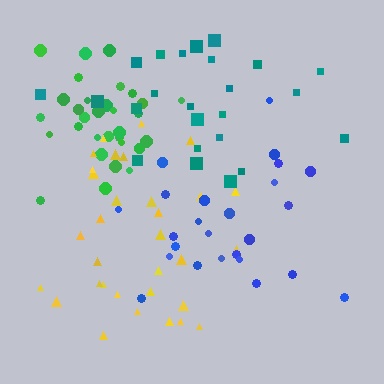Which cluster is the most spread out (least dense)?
Teal.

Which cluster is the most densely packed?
Green.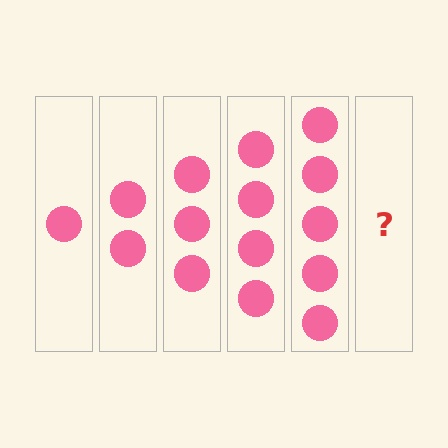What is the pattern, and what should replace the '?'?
The pattern is that each step adds one more circle. The '?' should be 6 circles.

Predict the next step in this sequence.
The next step is 6 circles.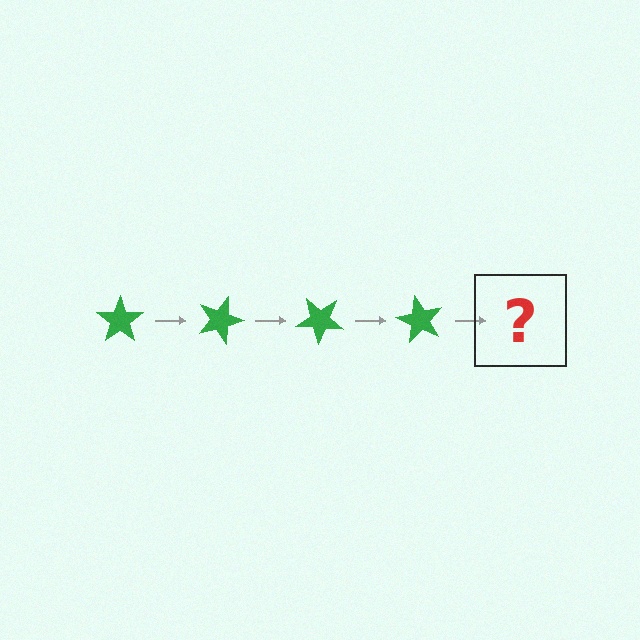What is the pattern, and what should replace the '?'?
The pattern is that the star rotates 20 degrees each step. The '?' should be a green star rotated 80 degrees.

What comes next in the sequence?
The next element should be a green star rotated 80 degrees.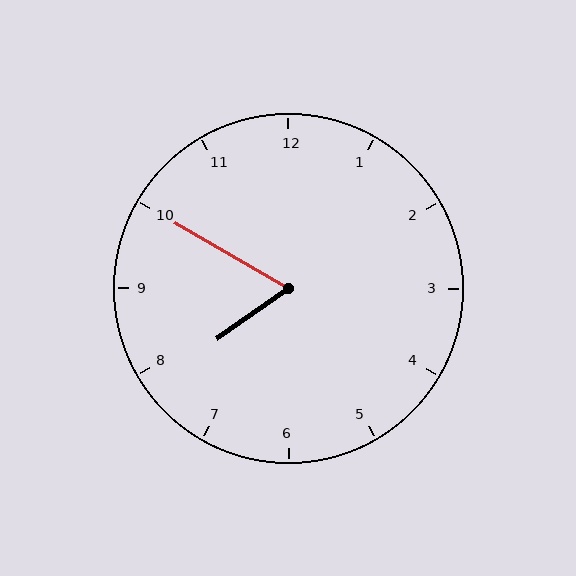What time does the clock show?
7:50.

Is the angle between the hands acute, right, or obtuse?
It is acute.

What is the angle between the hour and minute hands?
Approximately 65 degrees.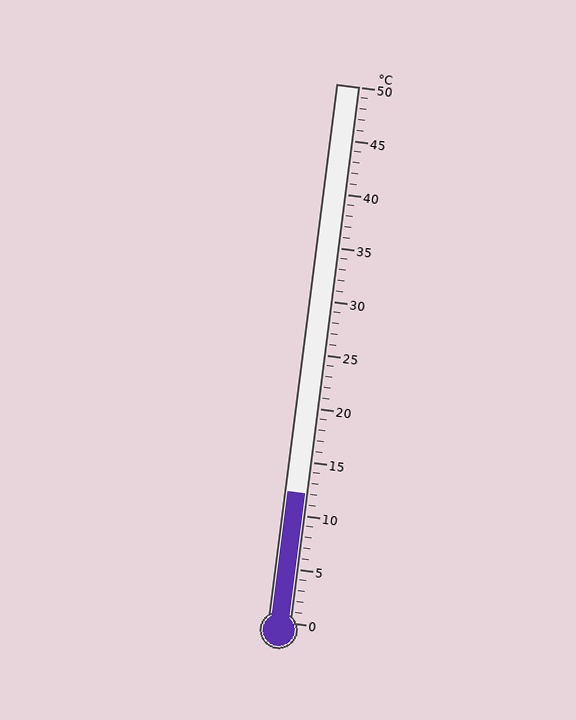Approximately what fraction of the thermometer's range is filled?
The thermometer is filled to approximately 25% of its range.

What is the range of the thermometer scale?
The thermometer scale ranges from 0°C to 50°C.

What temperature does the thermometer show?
The thermometer shows approximately 12°C.